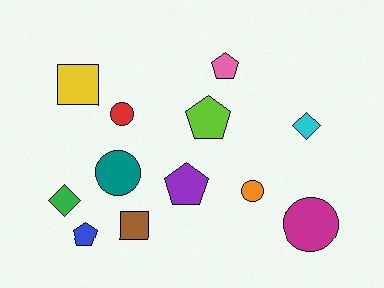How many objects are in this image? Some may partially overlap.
There are 12 objects.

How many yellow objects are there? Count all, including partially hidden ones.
There is 1 yellow object.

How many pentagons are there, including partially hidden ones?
There are 4 pentagons.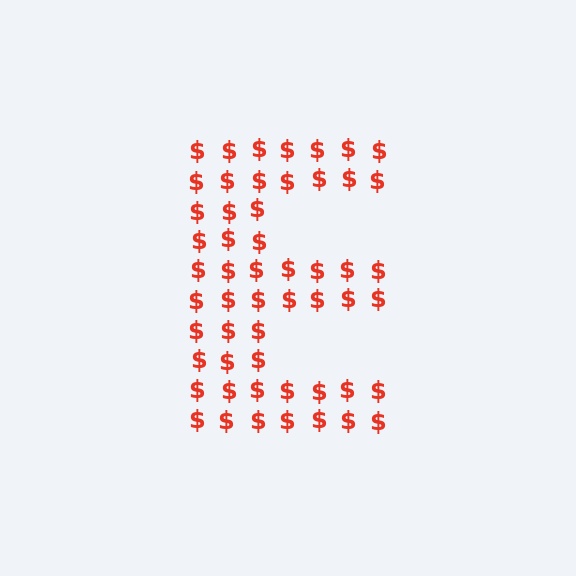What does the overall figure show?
The overall figure shows the letter E.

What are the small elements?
The small elements are dollar signs.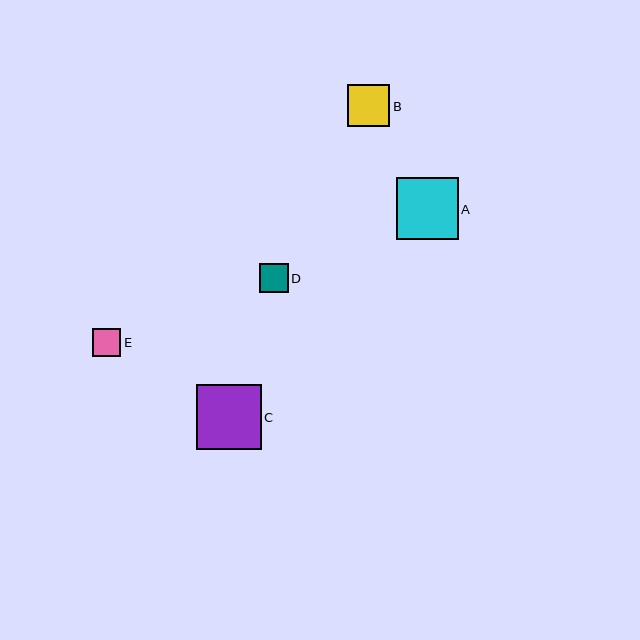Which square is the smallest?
Square E is the smallest with a size of approximately 28 pixels.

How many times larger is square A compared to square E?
Square A is approximately 2.2 times the size of square E.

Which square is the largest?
Square C is the largest with a size of approximately 65 pixels.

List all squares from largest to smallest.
From largest to smallest: C, A, B, D, E.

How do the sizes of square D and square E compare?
Square D and square E are approximately the same size.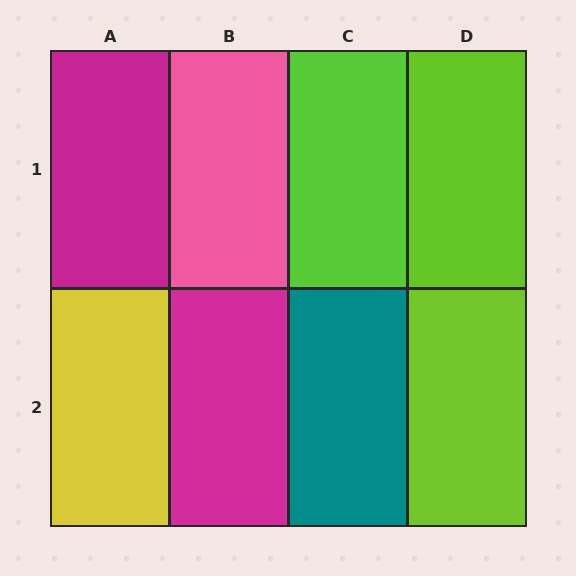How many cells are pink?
1 cell is pink.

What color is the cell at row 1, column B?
Pink.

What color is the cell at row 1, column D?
Lime.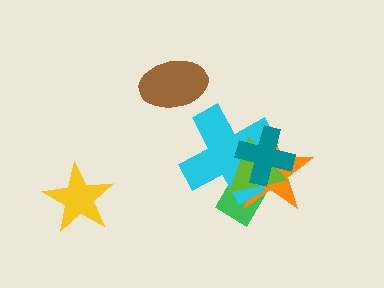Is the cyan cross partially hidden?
Yes, it is partially covered by another shape.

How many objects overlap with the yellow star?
0 objects overlap with the yellow star.